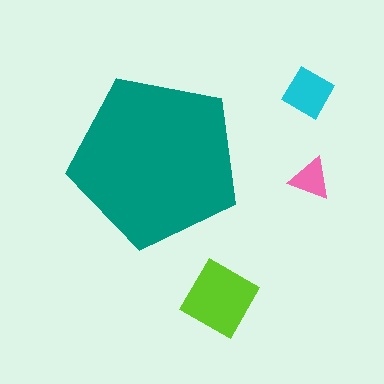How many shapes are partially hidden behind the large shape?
0 shapes are partially hidden.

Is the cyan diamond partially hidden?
No, the cyan diamond is fully visible.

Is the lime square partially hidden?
No, the lime square is fully visible.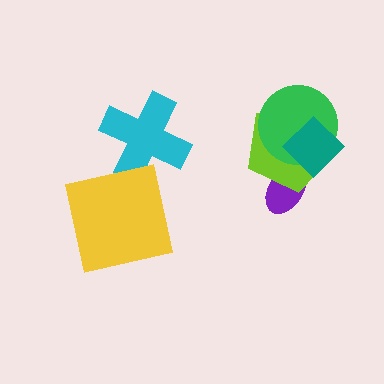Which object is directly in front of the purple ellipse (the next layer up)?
The lime pentagon is directly in front of the purple ellipse.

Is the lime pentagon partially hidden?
Yes, it is partially covered by another shape.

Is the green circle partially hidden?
Yes, it is partially covered by another shape.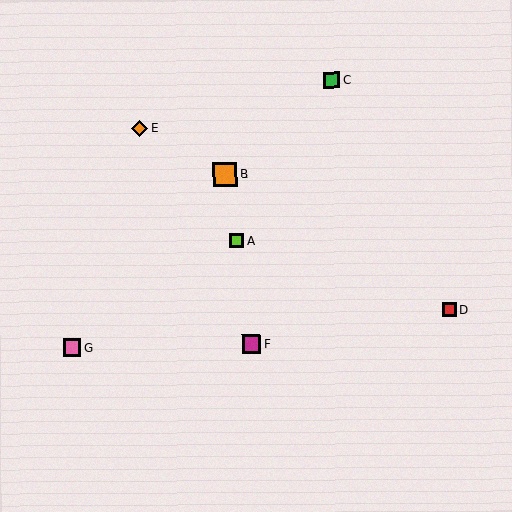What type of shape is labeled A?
Shape A is a lime square.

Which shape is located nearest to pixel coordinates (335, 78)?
The green square (labeled C) at (331, 80) is nearest to that location.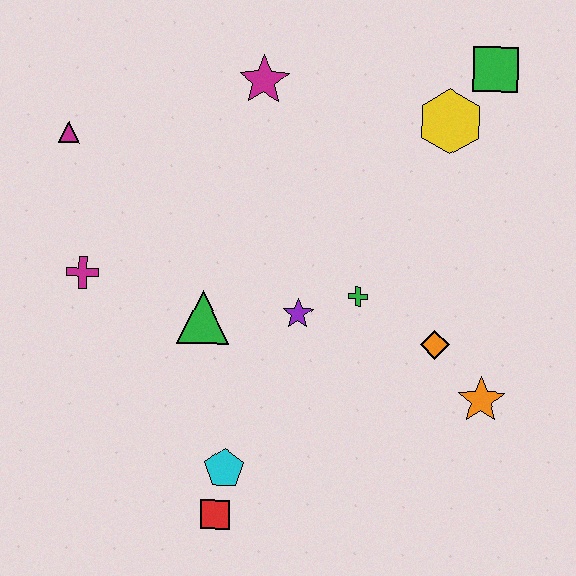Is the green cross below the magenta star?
Yes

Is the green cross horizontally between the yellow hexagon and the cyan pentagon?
Yes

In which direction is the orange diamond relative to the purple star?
The orange diamond is to the right of the purple star.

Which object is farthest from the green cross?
The magenta triangle is farthest from the green cross.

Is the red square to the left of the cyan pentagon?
Yes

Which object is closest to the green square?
The yellow hexagon is closest to the green square.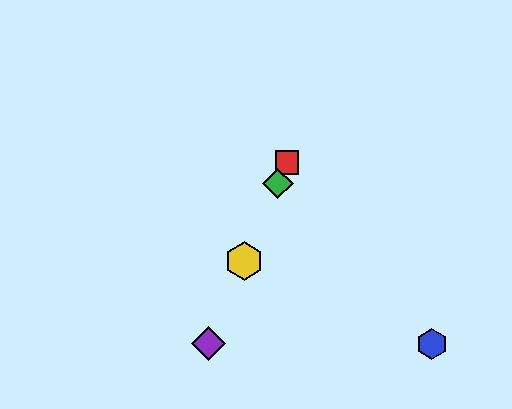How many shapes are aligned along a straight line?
4 shapes (the red square, the green diamond, the yellow hexagon, the purple diamond) are aligned along a straight line.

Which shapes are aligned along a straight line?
The red square, the green diamond, the yellow hexagon, the purple diamond are aligned along a straight line.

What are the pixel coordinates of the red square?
The red square is at (287, 163).